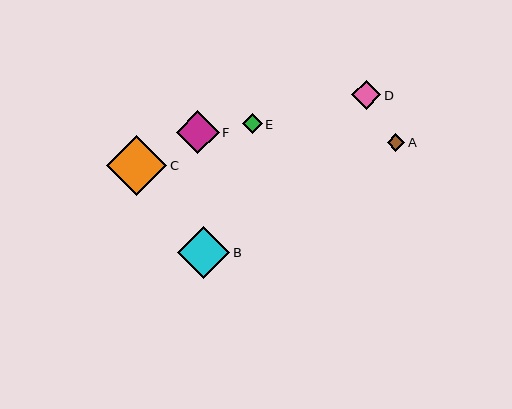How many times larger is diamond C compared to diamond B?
Diamond C is approximately 1.1 times the size of diamond B.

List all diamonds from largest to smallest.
From largest to smallest: C, B, F, D, E, A.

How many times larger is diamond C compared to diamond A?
Diamond C is approximately 3.4 times the size of diamond A.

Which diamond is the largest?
Diamond C is the largest with a size of approximately 60 pixels.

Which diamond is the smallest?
Diamond A is the smallest with a size of approximately 18 pixels.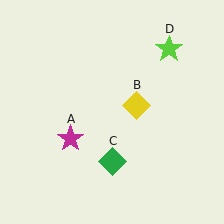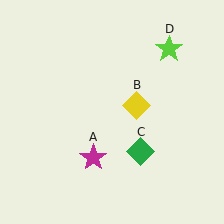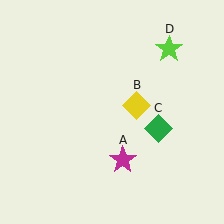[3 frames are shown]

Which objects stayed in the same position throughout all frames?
Yellow diamond (object B) and lime star (object D) remained stationary.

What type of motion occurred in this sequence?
The magenta star (object A), green diamond (object C) rotated counterclockwise around the center of the scene.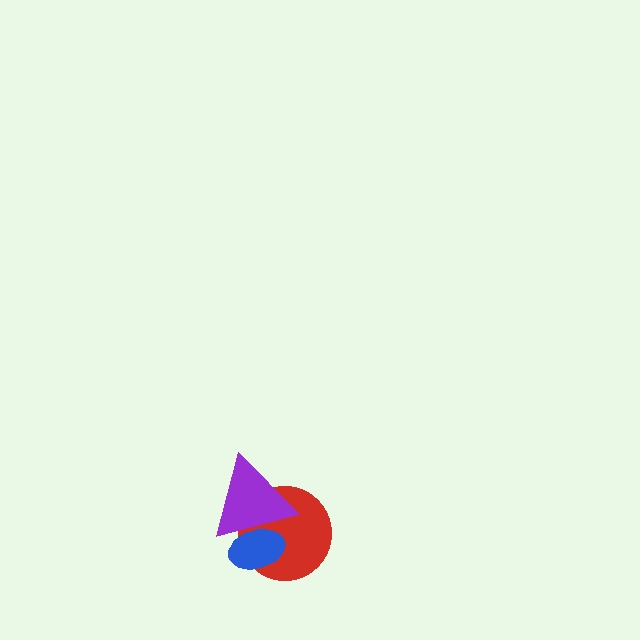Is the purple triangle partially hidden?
No, no other shape covers it.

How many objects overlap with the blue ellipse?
2 objects overlap with the blue ellipse.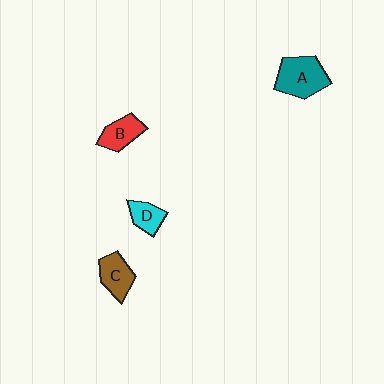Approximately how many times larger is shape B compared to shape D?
Approximately 1.2 times.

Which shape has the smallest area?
Shape D (cyan).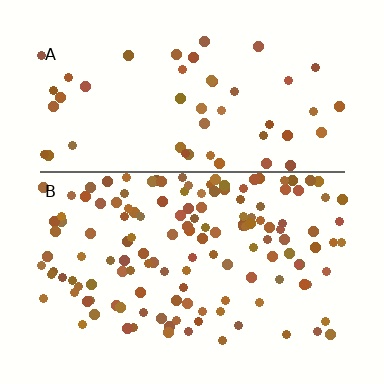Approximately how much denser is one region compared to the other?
Approximately 2.7× — region B over region A.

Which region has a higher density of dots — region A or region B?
B (the bottom).